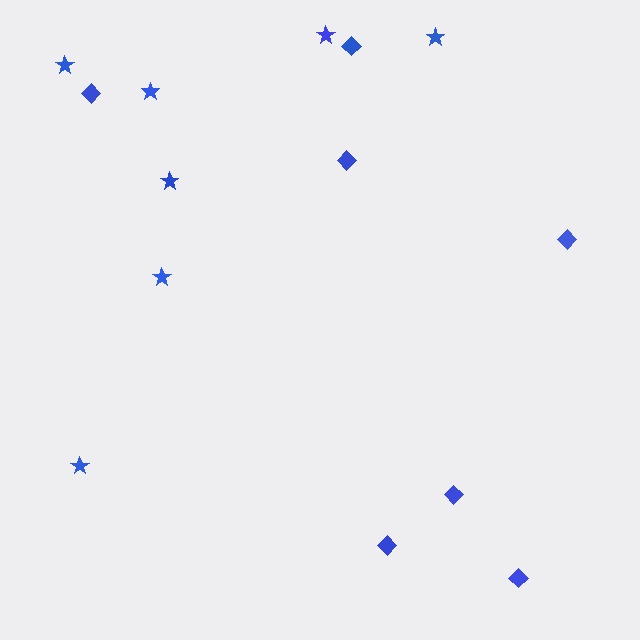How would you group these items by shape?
There are 2 groups: one group of diamonds (7) and one group of stars (7).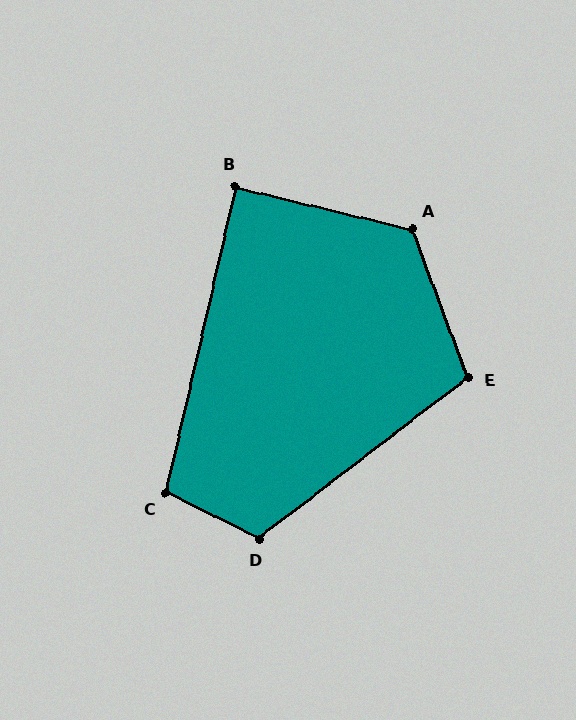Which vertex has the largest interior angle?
A, at approximately 124 degrees.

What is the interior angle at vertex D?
Approximately 117 degrees (obtuse).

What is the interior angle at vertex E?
Approximately 107 degrees (obtuse).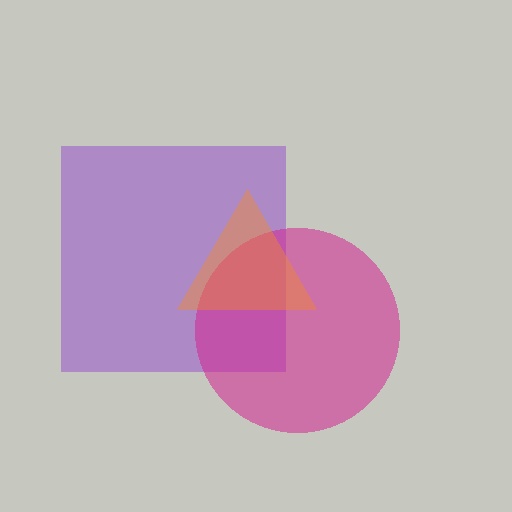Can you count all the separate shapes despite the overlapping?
Yes, there are 3 separate shapes.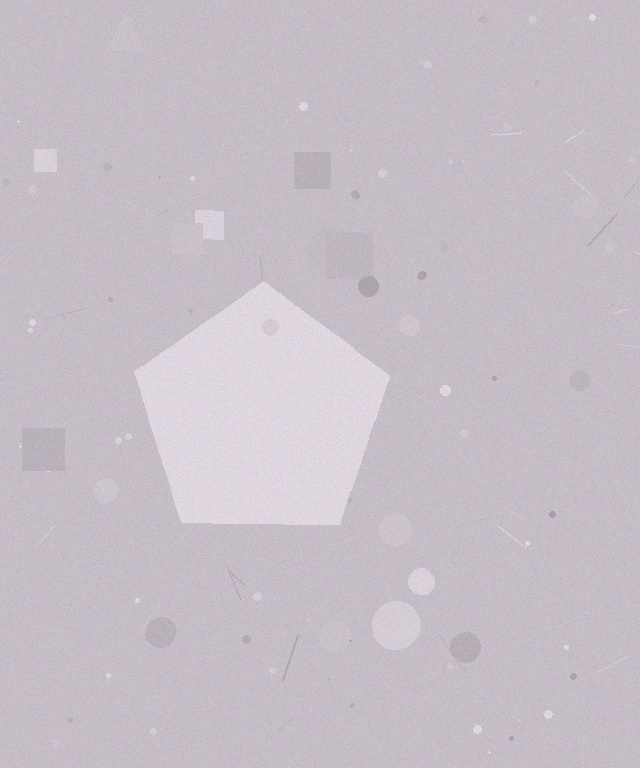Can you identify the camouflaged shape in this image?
The camouflaged shape is a pentagon.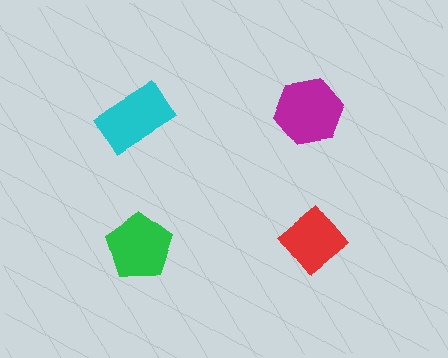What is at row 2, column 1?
A green pentagon.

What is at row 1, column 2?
A magenta hexagon.